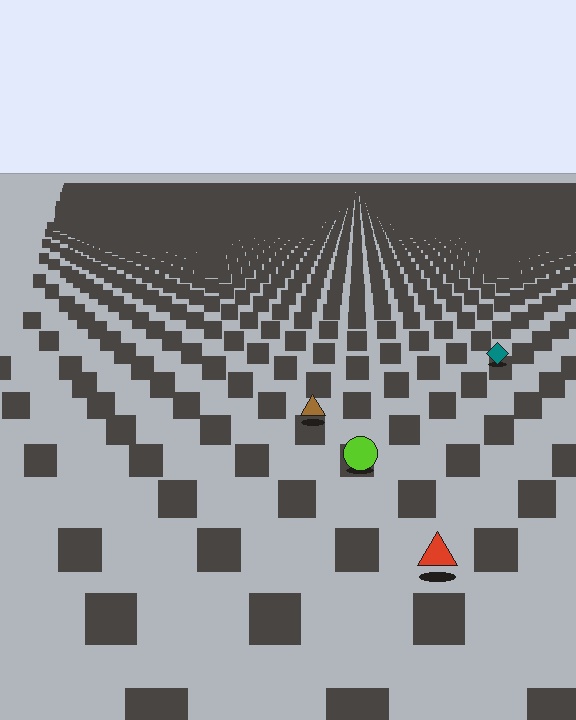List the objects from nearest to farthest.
From nearest to farthest: the red triangle, the lime circle, the brown triangle, the teal diamond.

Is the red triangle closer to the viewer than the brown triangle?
Yes. The red triangle is closer — you can tell from the texture gradient: the ground texture is coarser near it.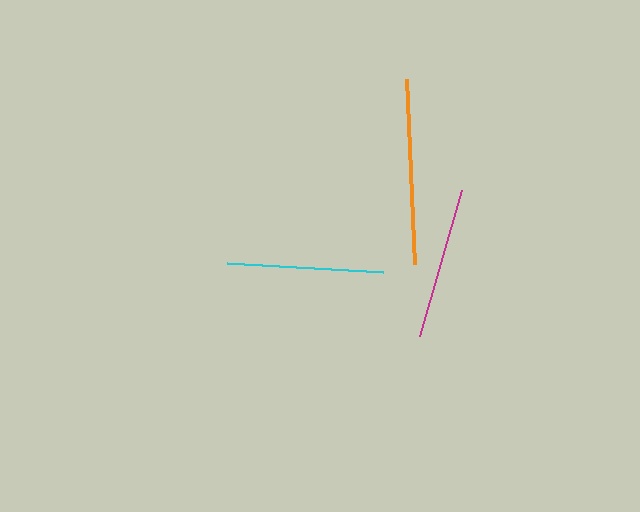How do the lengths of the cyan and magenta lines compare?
The cyan and magenta lines are approximately the same length.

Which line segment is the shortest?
The magenta line is the shortest at approximately 152 pixels.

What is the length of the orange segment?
The orange segment is approximately 185 pixels long.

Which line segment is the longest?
The orange line is the longest at approximately 185 pixels.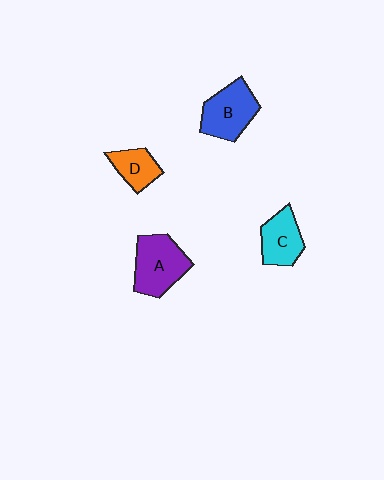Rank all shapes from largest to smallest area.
From largest to smallest: A (purple), B (blue), C (cyan), D (orange).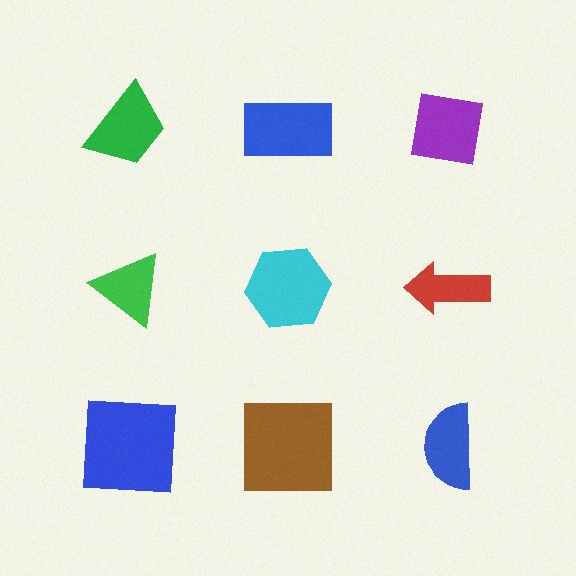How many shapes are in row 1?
3 shapes.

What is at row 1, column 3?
A purple square.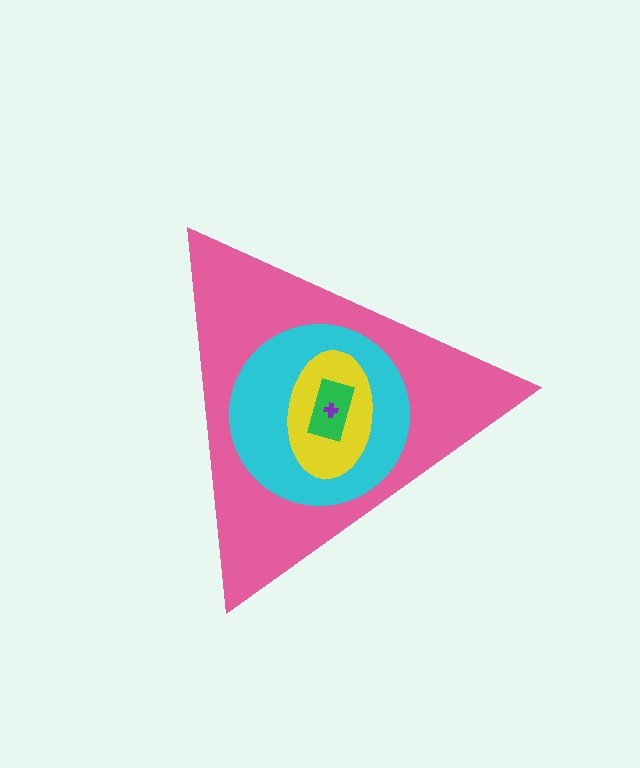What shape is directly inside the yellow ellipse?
The green rectangle.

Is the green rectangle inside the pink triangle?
Yes.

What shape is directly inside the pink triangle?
The cyan circle.